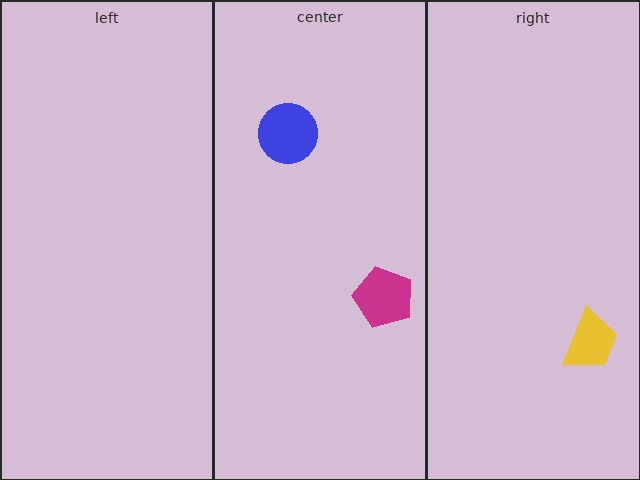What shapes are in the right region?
The yellow trapezoid.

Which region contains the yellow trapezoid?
The right region.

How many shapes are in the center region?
2.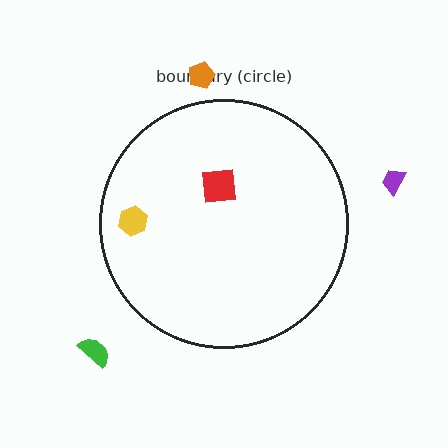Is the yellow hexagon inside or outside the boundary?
Inside.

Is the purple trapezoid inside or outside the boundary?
Outside.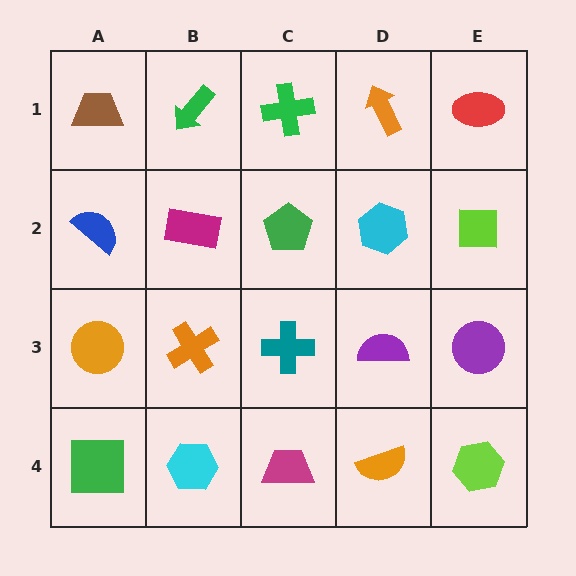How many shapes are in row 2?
5 shapes.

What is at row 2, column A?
A blue semicircle.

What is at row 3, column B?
An orange cross.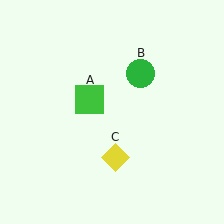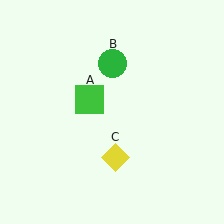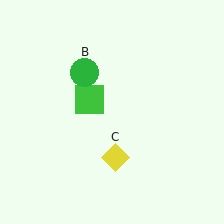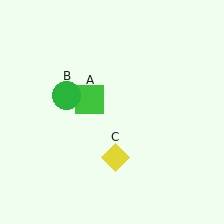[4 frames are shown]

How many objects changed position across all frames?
1 object changed position: green circle (object B).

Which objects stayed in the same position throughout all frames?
Green square (object A) and yellow diamond (object C) remained stationary.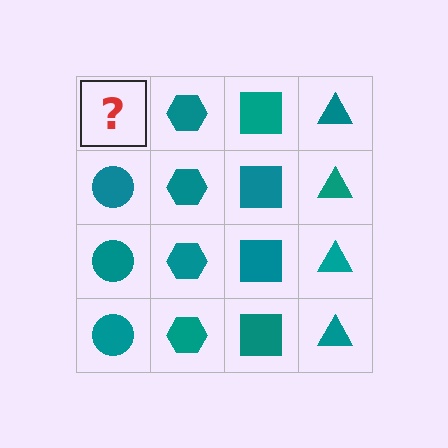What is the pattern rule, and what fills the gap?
The rule is that each column has a consistent shape. The gap should be filled with a teal circle.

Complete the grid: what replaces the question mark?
The question mark should be replaced with a teal circle.